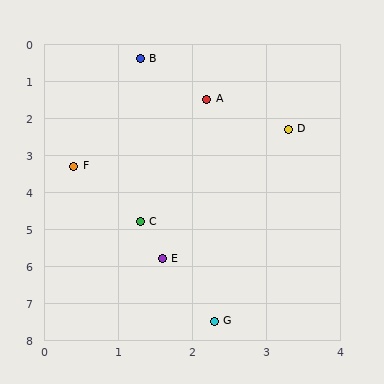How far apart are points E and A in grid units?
Points E and A are about 4.3 grid units apart.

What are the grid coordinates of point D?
Point D is at approximately (3.3, 2.3).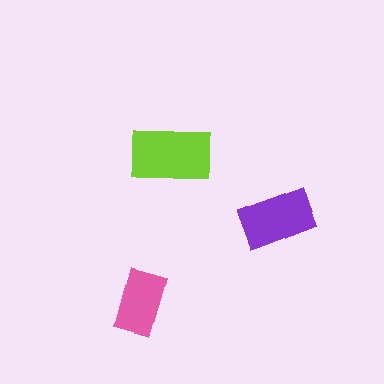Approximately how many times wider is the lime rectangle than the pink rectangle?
About 1.5 times wider.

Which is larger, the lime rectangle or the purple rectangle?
The lime one.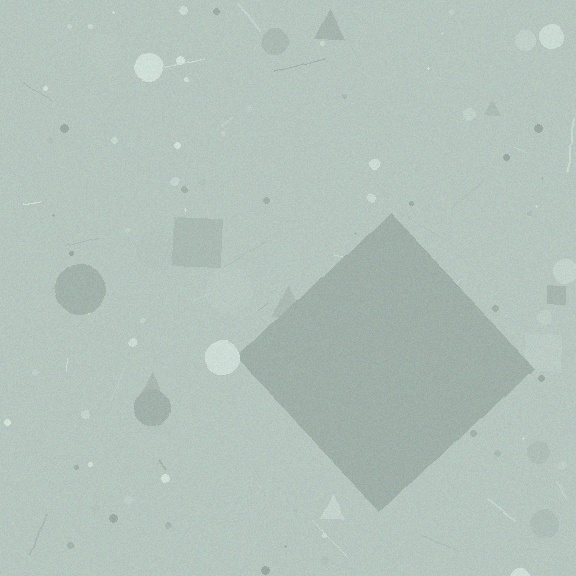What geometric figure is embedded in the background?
A diamond is embedded in the background.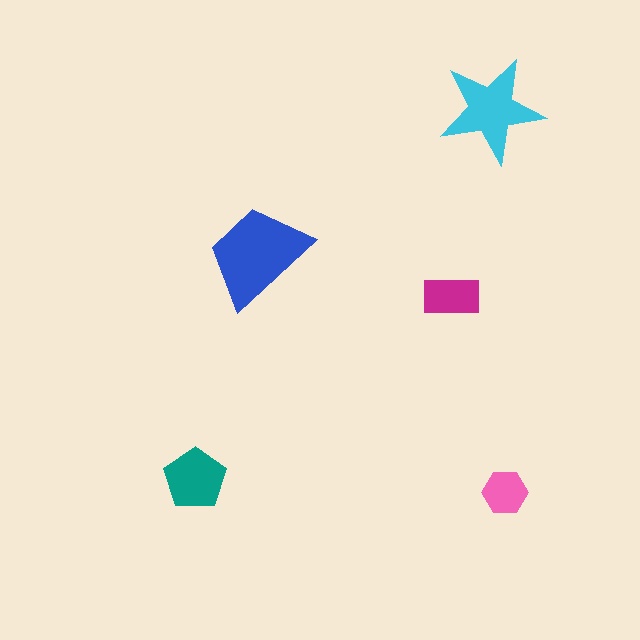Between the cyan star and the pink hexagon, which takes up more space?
The cyan star.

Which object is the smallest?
The pink hexagon.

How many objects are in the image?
There are 5 objects in the image.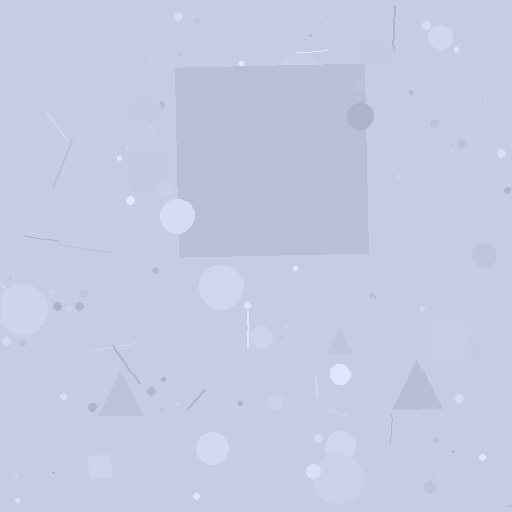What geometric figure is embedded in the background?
A square is embedded in the background.